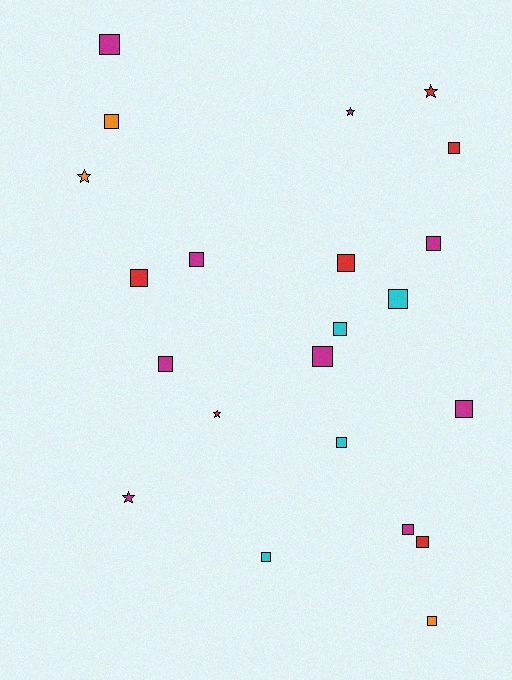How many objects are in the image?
There are 22 objects.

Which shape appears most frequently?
Square, with 17 objects.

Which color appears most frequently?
Magenta, with 9 objects.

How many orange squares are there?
There are 2 orange squares.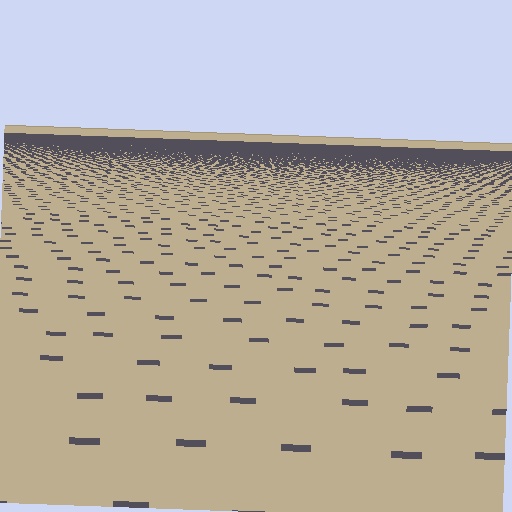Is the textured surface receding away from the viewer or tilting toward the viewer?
The surface is receding away from the viewer. Texture elements get smaller and denser toward the top.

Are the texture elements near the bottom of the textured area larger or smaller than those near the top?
Larger. Near the bottom, elements are closer to the viewer and appear at a bigger on-screen size.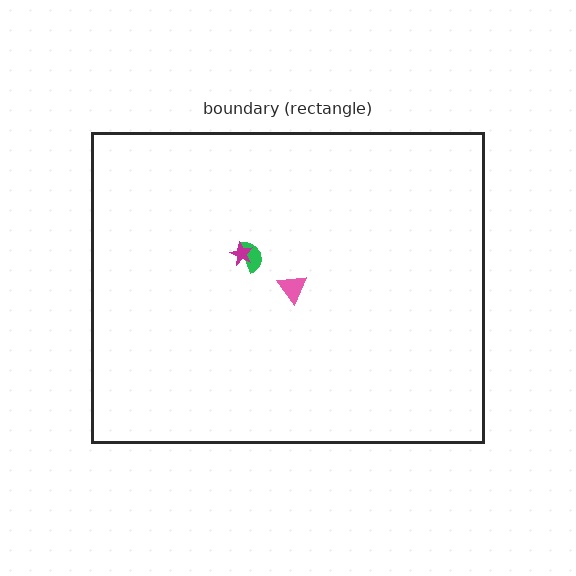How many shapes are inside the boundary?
3 inside, 0 outside.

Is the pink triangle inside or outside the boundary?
Inside.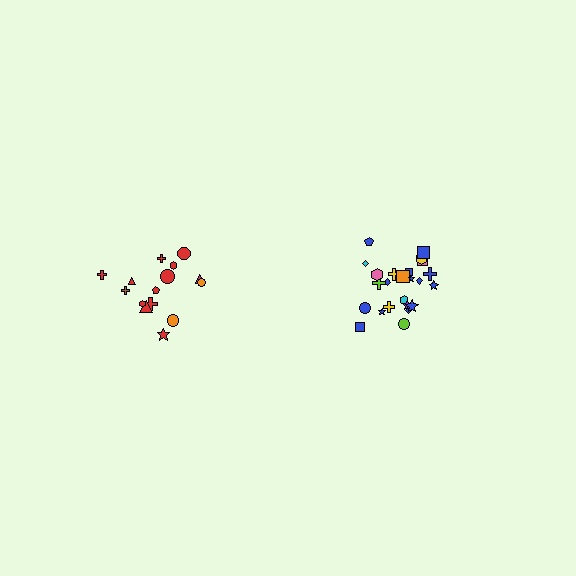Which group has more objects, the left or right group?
The right group.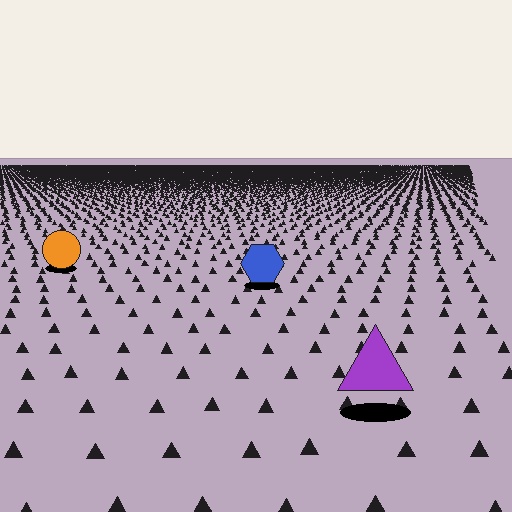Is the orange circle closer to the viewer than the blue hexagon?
No. The blue hexagon is closer — you can tell from the texture gradient: the ground texture is coarser near it.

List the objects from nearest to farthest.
From nearest to farthest: the purple triangle, the blue hexagon, the orange circle.